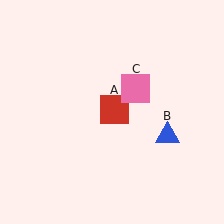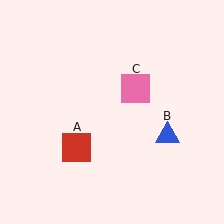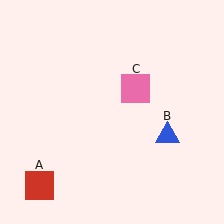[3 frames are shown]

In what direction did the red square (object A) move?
The red square (object A) moved down and to the left.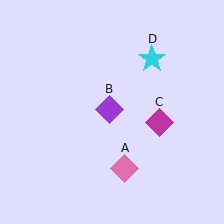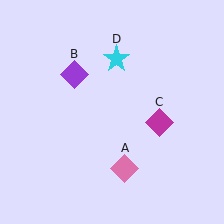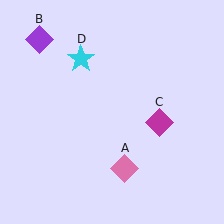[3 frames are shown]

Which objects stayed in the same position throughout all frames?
Pink diamond (object A) and magenta diamond (object C) remained stationary.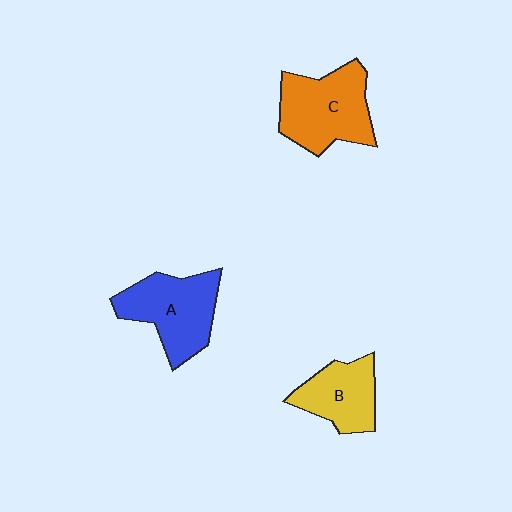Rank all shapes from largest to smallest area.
From largest to smallest: C (orange), A (blue), B (yellow).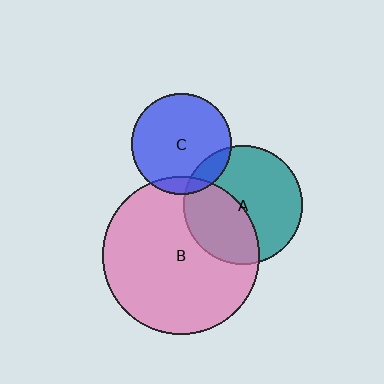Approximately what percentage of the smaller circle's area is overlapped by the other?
Approximately 10%.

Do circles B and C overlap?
Yes.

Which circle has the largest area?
Circle B (pink).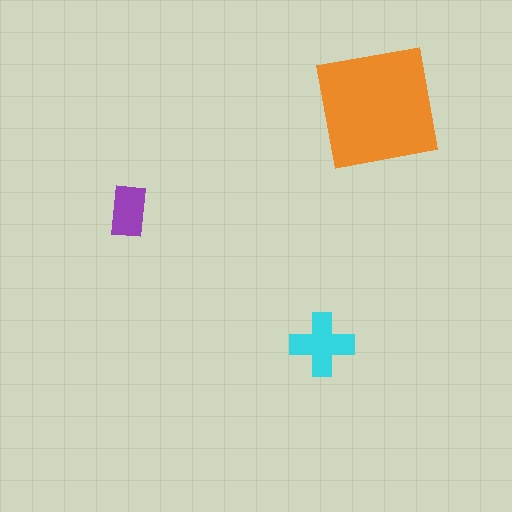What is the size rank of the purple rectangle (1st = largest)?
3rd.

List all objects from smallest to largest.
The purple rectangle, the cyan cross, the orange square.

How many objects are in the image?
There are 3 objects in the image.